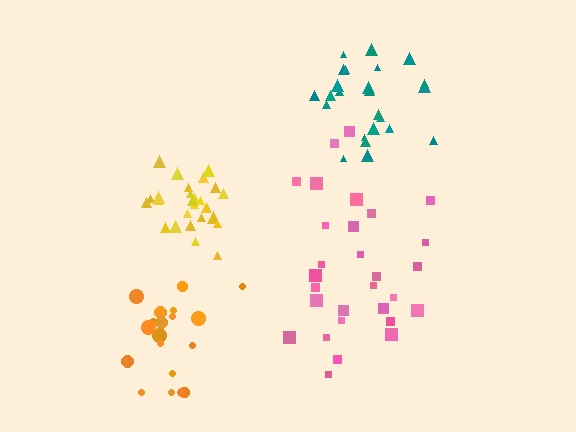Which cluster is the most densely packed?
Yellow.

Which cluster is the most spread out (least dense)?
Pink.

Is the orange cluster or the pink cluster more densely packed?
Orange.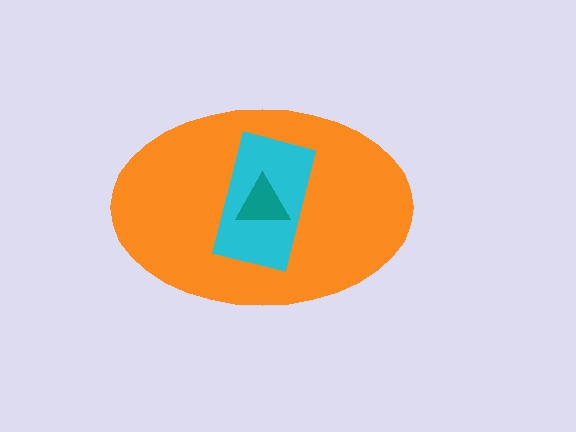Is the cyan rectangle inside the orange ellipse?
Yes.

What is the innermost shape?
The teal triangle.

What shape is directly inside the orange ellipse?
The cyan rectangle.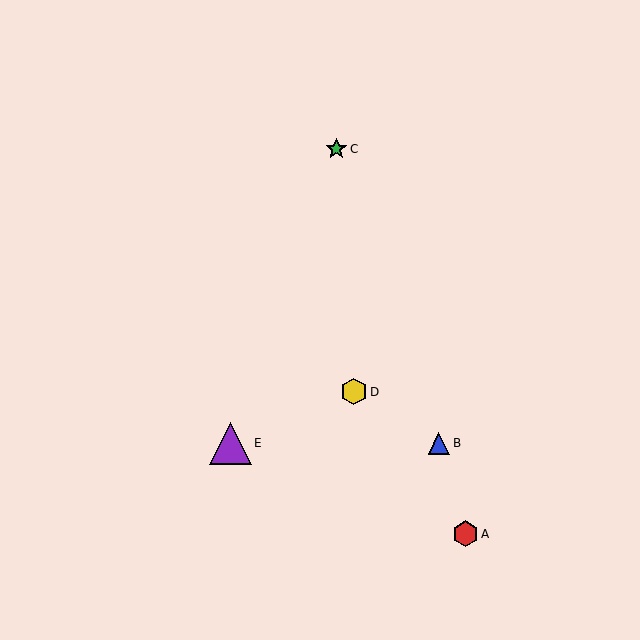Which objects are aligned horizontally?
Objects B, E are aligned horizontally.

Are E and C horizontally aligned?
No, E is at y≈443 and C is at y≈149.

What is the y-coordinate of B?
Object B is at y≈443.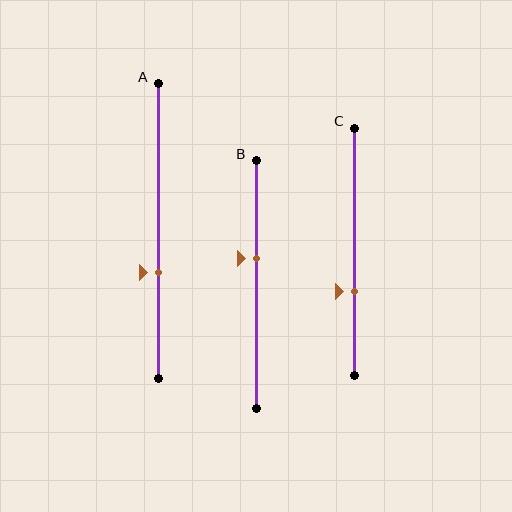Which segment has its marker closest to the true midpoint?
Segment B has its marker closest to the true midpoint.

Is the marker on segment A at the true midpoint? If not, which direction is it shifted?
No, the marker on segment A is shifted downward by about 14% of the segment length.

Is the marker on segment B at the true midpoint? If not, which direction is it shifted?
No, the marker on segment B is shifted upward by about 10% of the segment length.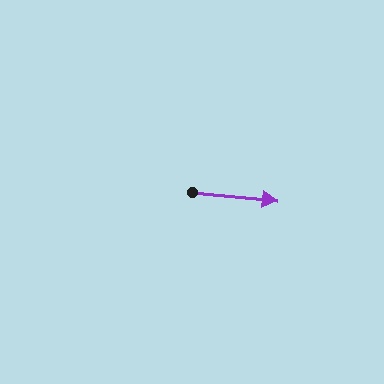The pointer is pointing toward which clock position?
Roughly 3 o'clock.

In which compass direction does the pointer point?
East.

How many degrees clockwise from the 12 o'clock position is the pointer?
Approximately 96 degrees.